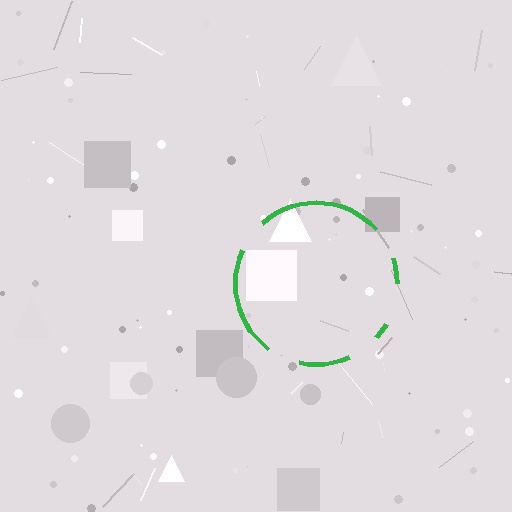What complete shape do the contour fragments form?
The contour fragments form a circle.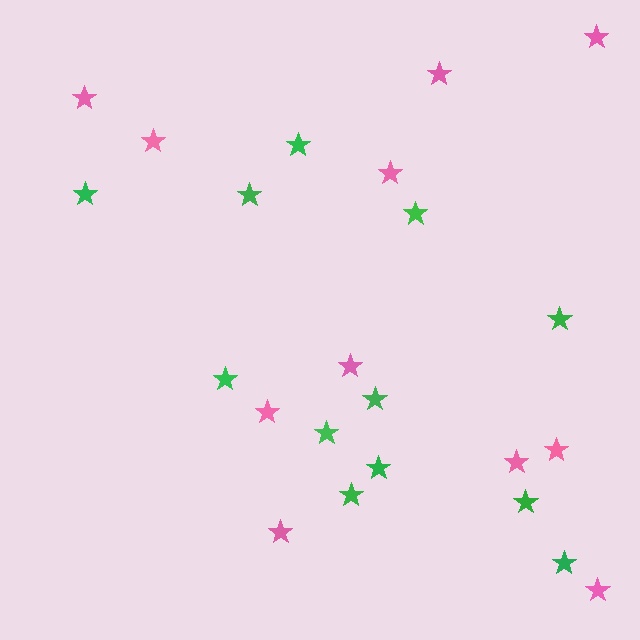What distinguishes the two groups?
There are 2 groups: one group of green stars (12) and one group of pink stars (11).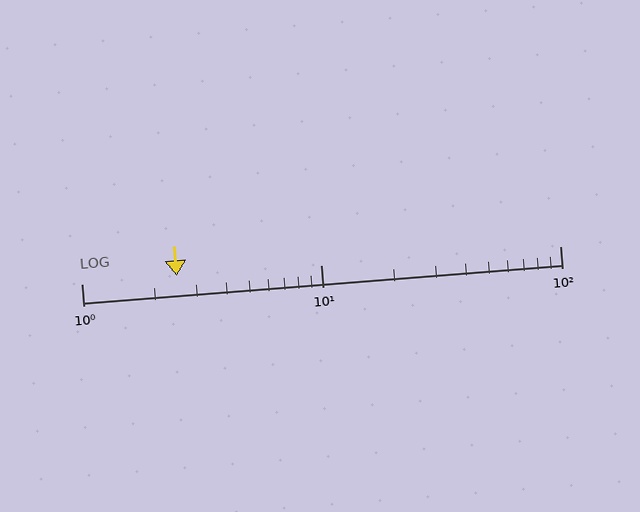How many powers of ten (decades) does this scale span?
The scale spans 2 decades, from 1 to 100.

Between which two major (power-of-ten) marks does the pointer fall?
The pointer is between 1 and 10.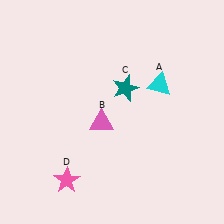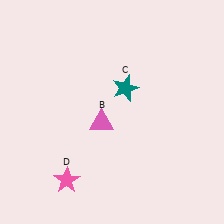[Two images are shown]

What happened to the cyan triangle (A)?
The cyan triangle (A) was removed in Image 2. It was in the top-right area of Image 1.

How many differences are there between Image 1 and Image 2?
There is 1 difference between the two images.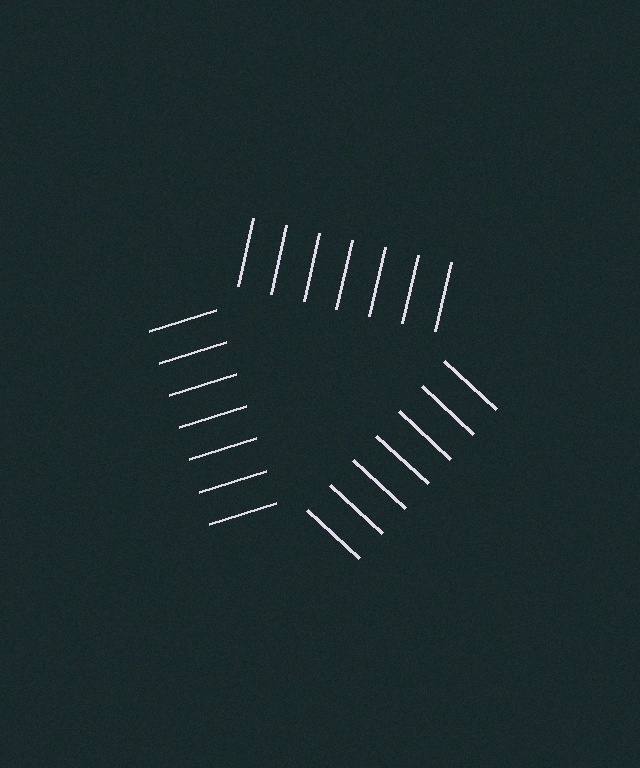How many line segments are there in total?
21 — 7 along each of the 3 edges.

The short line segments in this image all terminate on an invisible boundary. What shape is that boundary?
An illusory triangle — the line segments terminate on its edges but no continuous stroke is drawn.